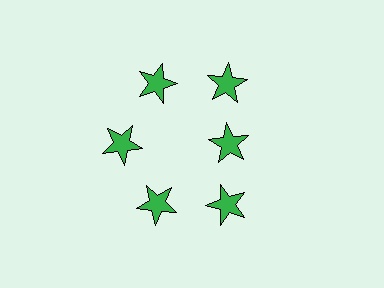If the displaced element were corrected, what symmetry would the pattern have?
It would have 6-fold rotational symmetry — the pattern would map onto itself every 60 degrees.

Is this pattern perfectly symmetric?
No. The 6 green stars are arranged in a ring, but one element near the 3 o'clock position is pulled inward toward the center, breaking the 6-fold rotational symmetry.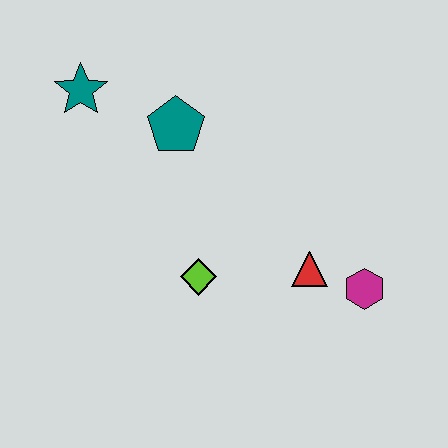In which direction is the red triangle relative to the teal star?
The red triangle is to the right of the teal star.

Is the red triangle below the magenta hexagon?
No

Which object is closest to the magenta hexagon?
The red triangle is closest to the magenta hexagon.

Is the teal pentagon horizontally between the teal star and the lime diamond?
Yes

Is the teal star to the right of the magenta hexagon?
No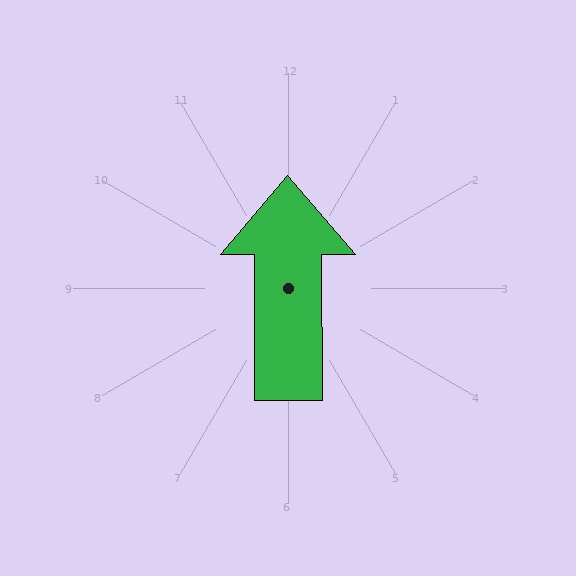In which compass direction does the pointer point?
North.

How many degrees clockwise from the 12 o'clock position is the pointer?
Approximately 360 degrees.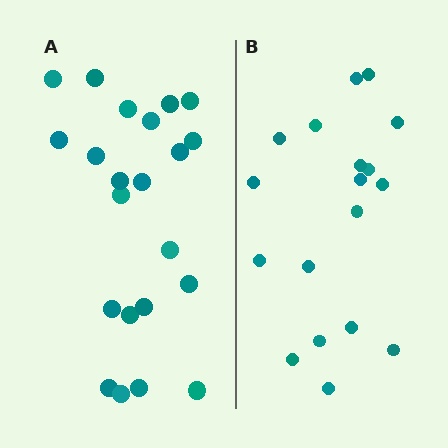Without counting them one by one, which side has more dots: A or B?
Region A (the left region) has more dots.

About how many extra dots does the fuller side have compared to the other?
Region A has about 4 more dots than region B.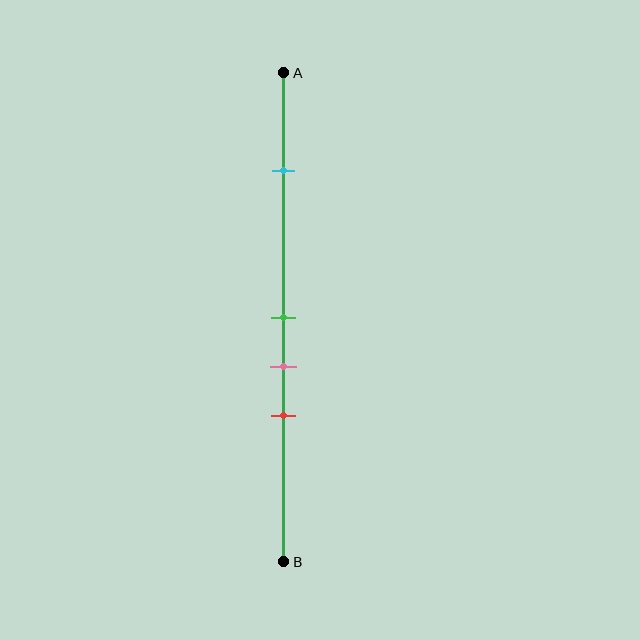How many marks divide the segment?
There are 4 marks dividing the segment.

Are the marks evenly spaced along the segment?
No, the marks are not evenly spaced.